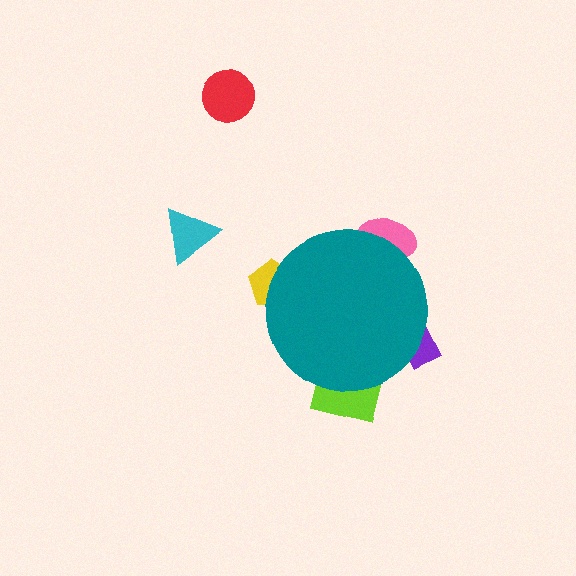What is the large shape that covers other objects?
A teal circle.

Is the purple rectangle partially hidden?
Yes, the purple rectangle is partially hidden behind the teal circle.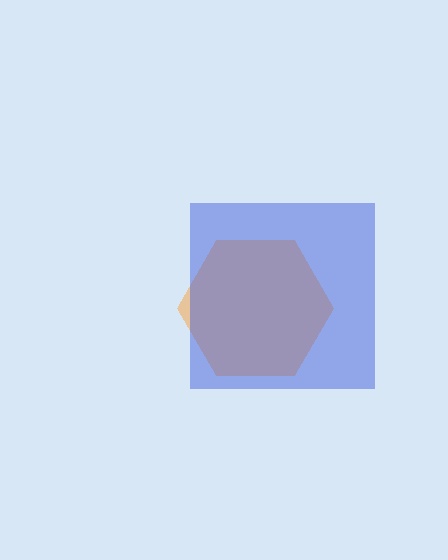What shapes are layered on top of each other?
The layered shapes are: an orange hexagon, a blue square.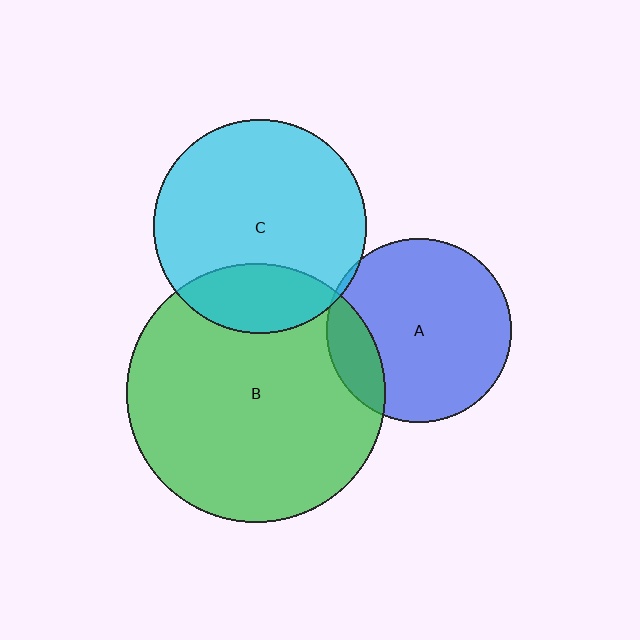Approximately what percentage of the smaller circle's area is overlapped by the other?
Approximately 5%.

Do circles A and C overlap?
Yes.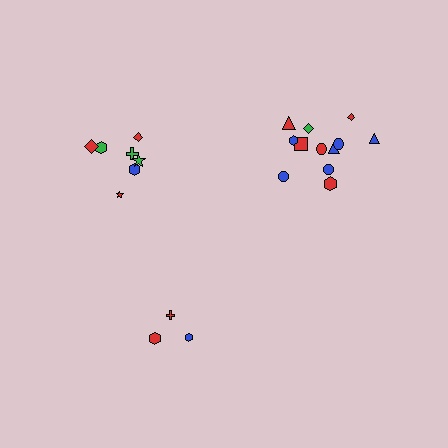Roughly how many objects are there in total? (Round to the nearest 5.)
Roughly 20 objects in total.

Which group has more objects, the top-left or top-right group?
The top-right group.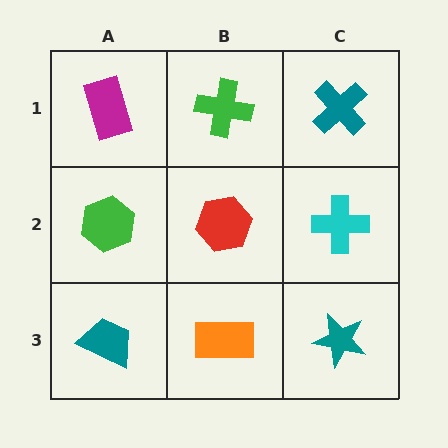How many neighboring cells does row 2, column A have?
3.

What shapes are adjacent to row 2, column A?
A magenta rectangle (row 1, column A), a teal trapezoid (row 3, column A), a red hexagon (row 2, column B).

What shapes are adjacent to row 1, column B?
A red hexagon (row 2, column B), a magenta rectangle (row 1, column A), a teal cross (row 1, column C).